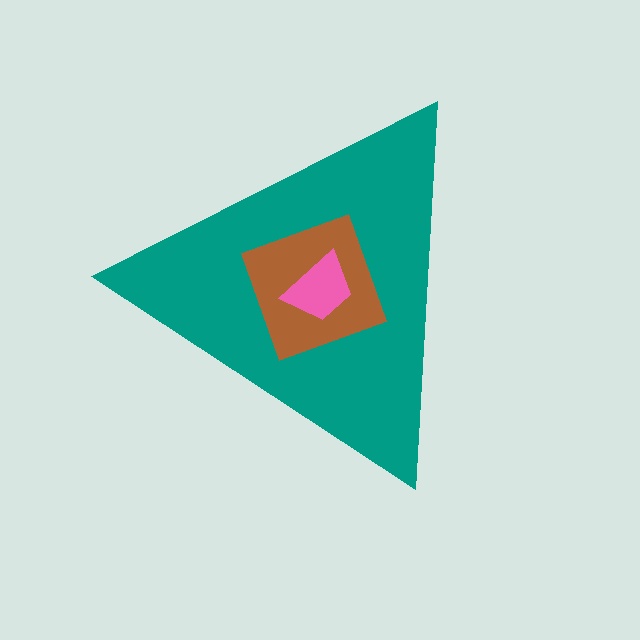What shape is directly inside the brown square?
The pink trapezoid.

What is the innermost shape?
The pink trapezoid.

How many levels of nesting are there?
3.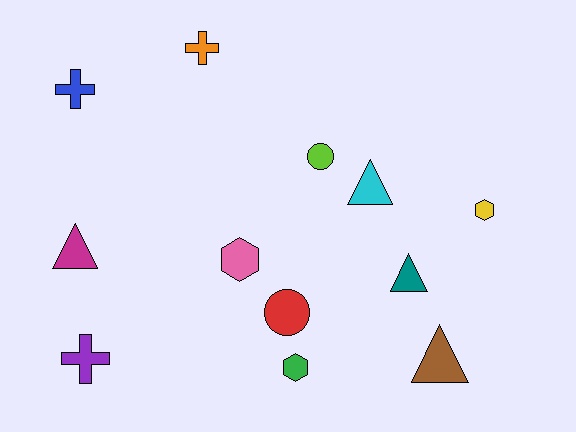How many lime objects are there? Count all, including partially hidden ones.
There is 1 lime object.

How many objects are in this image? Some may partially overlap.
There are 12 objects.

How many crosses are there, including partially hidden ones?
There are 3 crosses.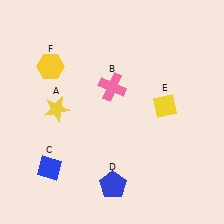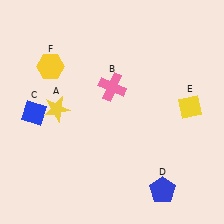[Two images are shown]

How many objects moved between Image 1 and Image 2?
3 objects moved between the two images.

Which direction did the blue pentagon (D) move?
The blue pentagon (D) moved right.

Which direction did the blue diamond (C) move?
The blue diamond (C) moved up.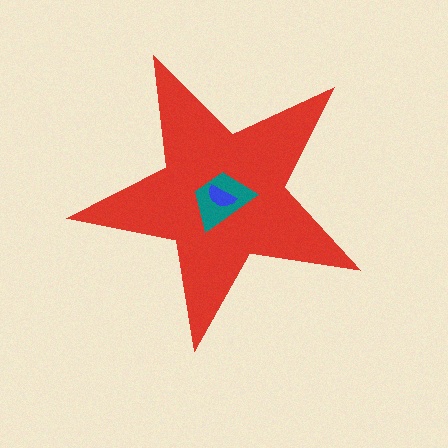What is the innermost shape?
The blue semicircle.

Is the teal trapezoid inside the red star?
Yes.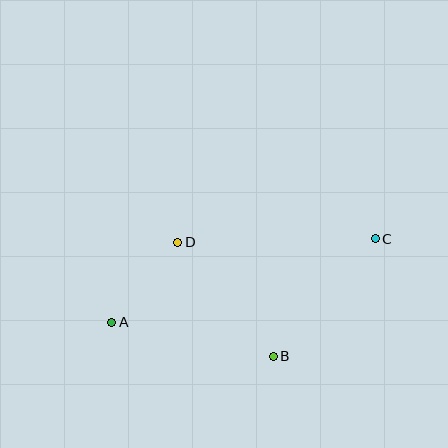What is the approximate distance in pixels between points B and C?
The distance between B and C is approximately 155 pixels.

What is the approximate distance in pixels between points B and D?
The distance between B and D is approximately 148 pixels.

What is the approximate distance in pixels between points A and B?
The distance between A and B is approximately 165 pixels.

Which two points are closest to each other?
Points A and D are closest to each other.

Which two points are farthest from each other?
Points A and C are farthest from each other.